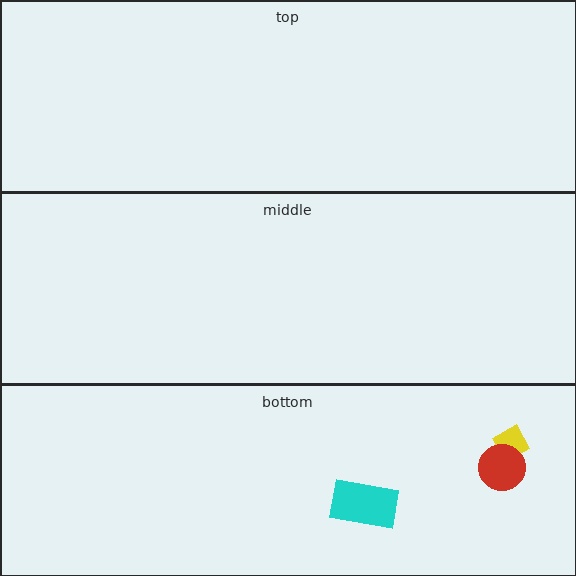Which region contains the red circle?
The bottom region.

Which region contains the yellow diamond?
The bottom region.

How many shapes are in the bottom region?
3.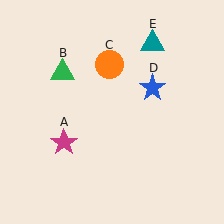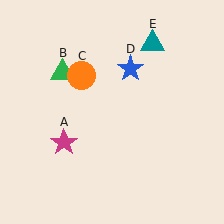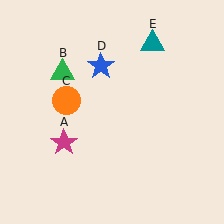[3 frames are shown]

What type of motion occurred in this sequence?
The orange circle (object C), blue star (object D) rotated counterclockwise around the center of the scene.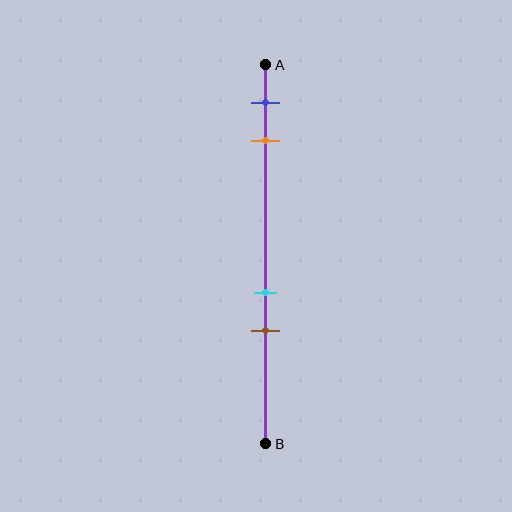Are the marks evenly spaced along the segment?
No, the marks are not evenly spaced.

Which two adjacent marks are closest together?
The cyan and brown marks are the closest adjacent pair.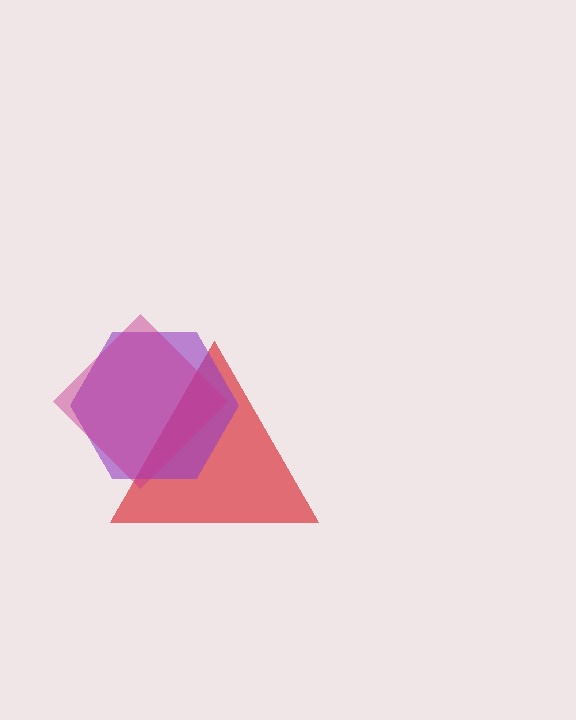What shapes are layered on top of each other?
The layered shapes are: a red triangle, a purple hexagon, a magenta diamond.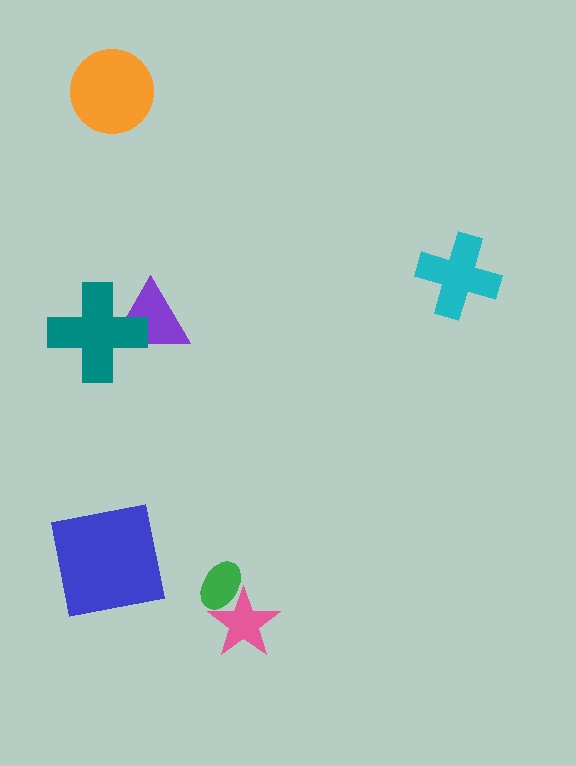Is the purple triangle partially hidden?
Yes, it is partially covered by another shape.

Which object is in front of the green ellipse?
The pink star is in front of the green ellipse.